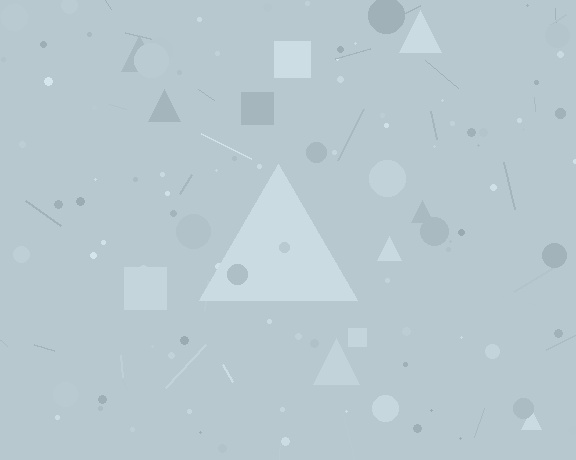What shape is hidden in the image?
A triangle is hidden in the image.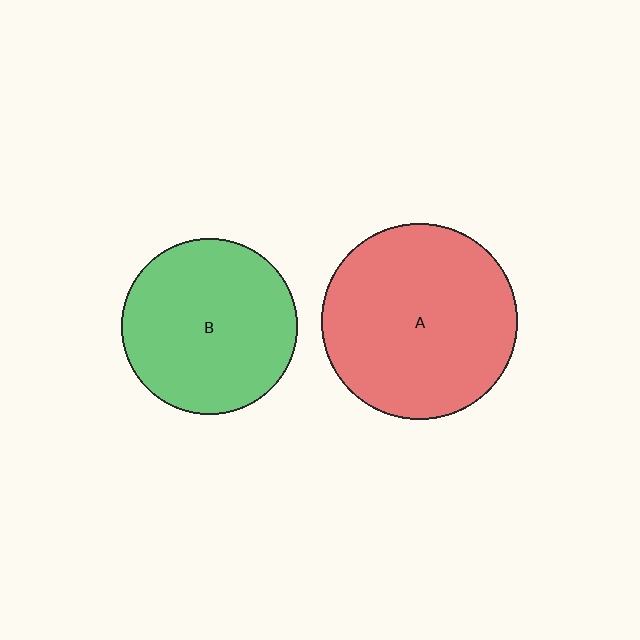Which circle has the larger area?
Circle A (red).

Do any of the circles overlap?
No, none of the circles overlap.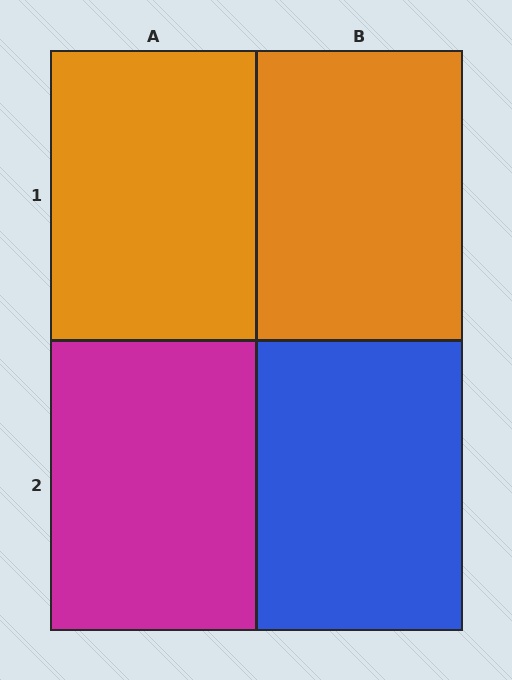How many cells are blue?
1 cell is blue.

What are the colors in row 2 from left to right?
Magenta, blue.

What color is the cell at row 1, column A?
Orange.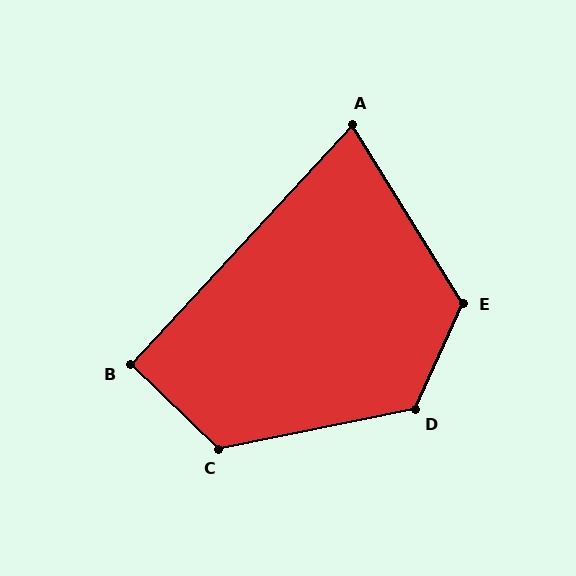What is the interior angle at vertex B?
Approximately 91 degrees (approximately right).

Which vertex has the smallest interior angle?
A, at approximately 75 degrees.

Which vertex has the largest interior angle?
D, at approximately 126 degrees.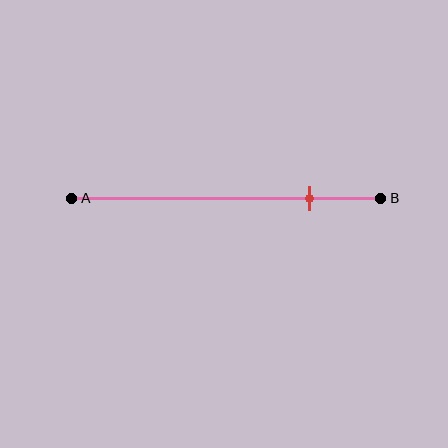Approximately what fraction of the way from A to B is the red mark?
The red mark is approximately 75% of the way from A to B.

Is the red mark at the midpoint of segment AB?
No, the mark is at about 75% from A, not at the 50% midpoint.